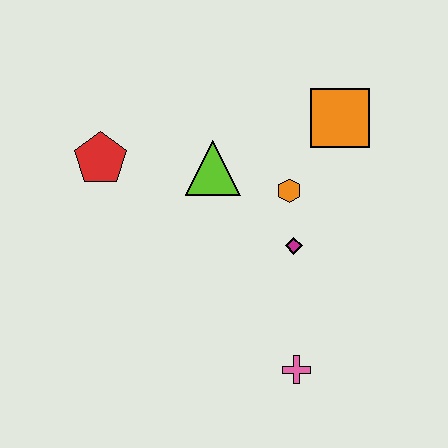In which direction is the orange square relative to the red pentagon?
The orange square is to the right of the red pentagon.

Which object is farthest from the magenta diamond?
The red pentagon is farthest from the magenta diamond.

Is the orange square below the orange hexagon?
No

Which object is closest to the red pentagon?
The lime triangle is closest to the red pentagon.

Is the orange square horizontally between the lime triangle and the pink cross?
No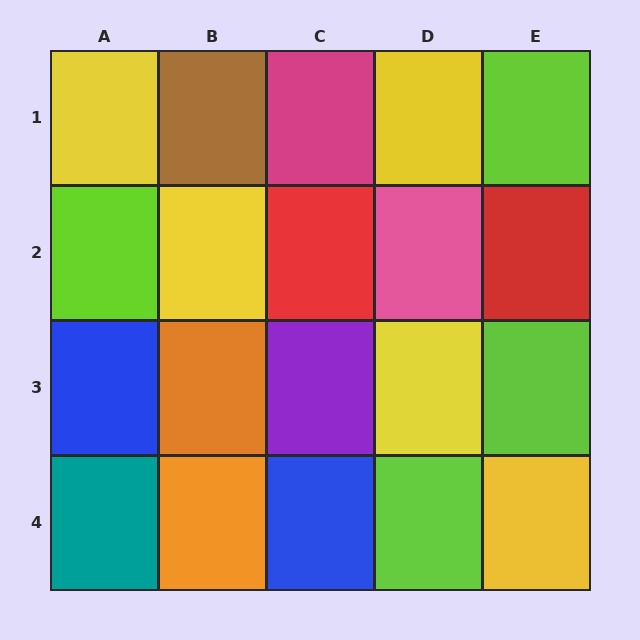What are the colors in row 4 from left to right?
Teal, orange, blue, lime, yellow.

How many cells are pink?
1 cell is pink.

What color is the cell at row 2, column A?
Lime.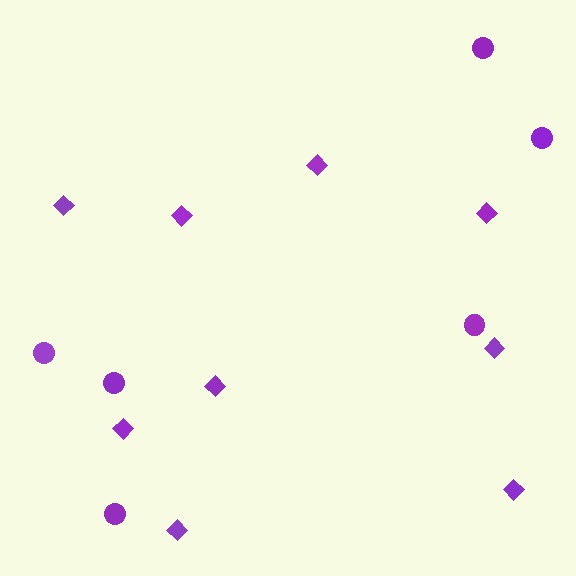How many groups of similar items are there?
There are 2 groups: one group of circles (6) and one group of diamonds (9).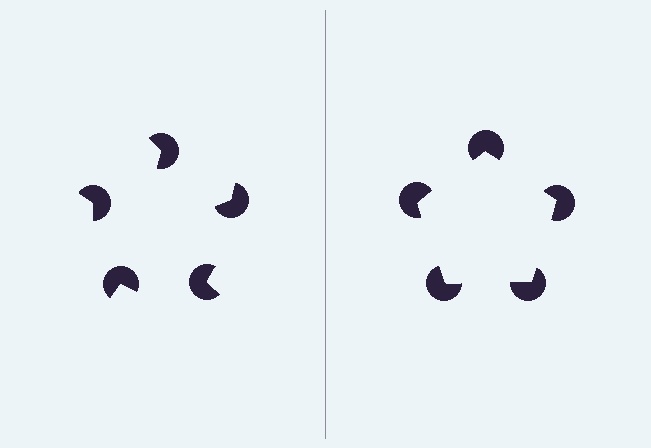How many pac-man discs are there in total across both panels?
10 — 5 on each side.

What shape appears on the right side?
An illusory pentagon.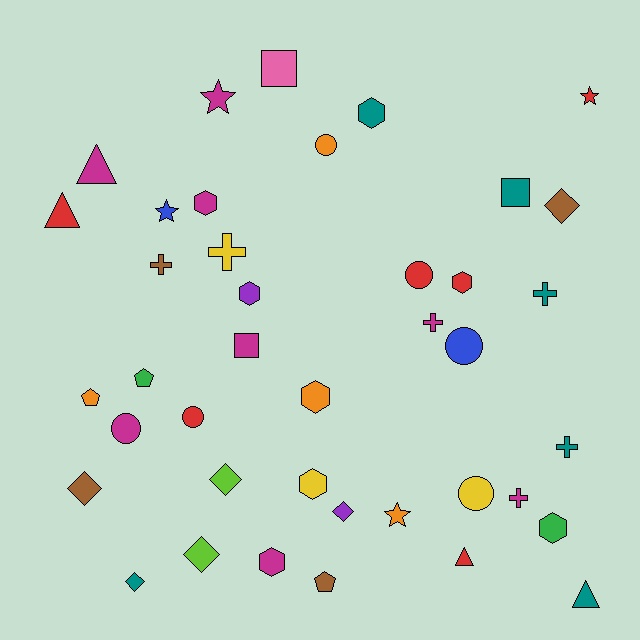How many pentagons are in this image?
There are 3 pentagons.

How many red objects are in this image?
There are 6 red objects.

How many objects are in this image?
There are 40 objects.